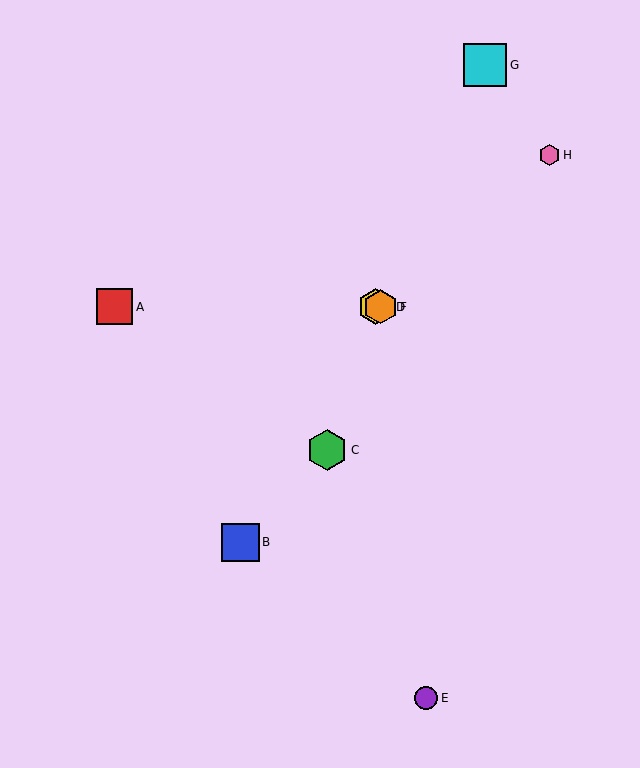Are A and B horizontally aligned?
No, A is at y≈307 and B is at y≈542.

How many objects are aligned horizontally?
3 objects (A, D, F) are aligned horizontally.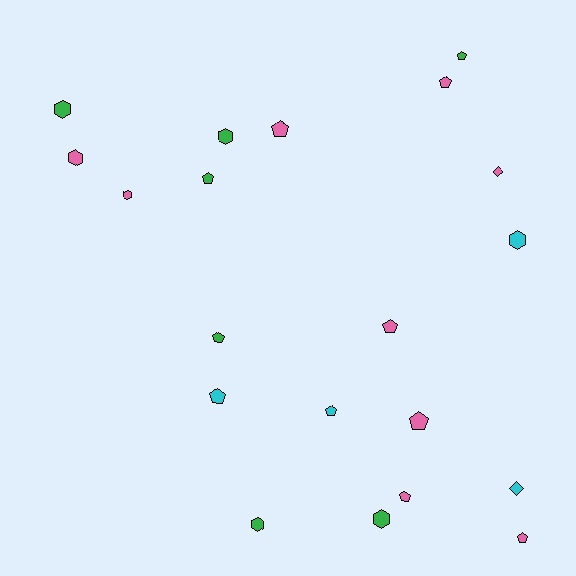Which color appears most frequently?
Pink, with 9 objects.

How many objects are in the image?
There are 20 objects.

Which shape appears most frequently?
Pentagon, with 11 objects.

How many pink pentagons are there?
There are 6 pink pentagons.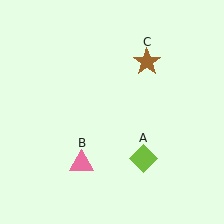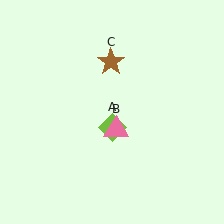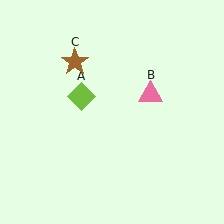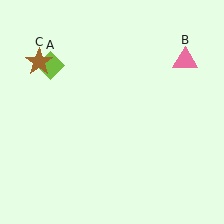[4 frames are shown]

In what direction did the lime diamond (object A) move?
The lime diamond (object A) moved up and to the left.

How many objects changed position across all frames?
3 objects changed position: lime diamond (object A), pink triangle (object B), brown star (object C).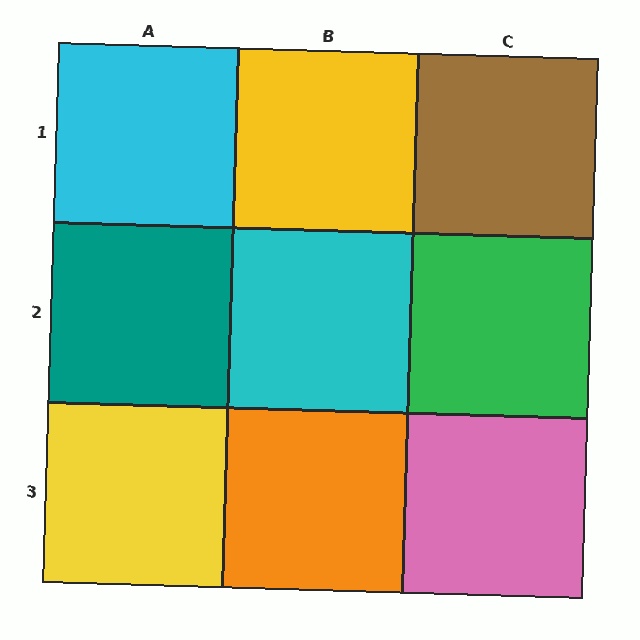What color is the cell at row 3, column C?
Pink.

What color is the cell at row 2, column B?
Cyan.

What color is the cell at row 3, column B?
Orange.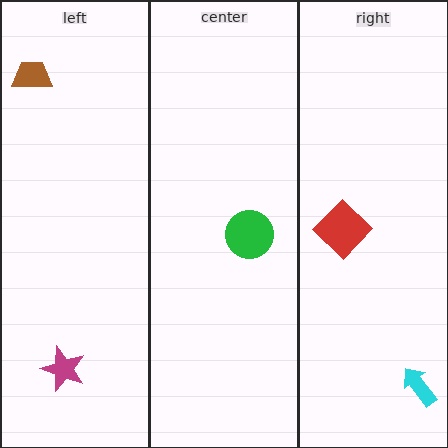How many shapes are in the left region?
2.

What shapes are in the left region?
The magenta star, the brown trapezoid.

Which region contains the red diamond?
The right region.